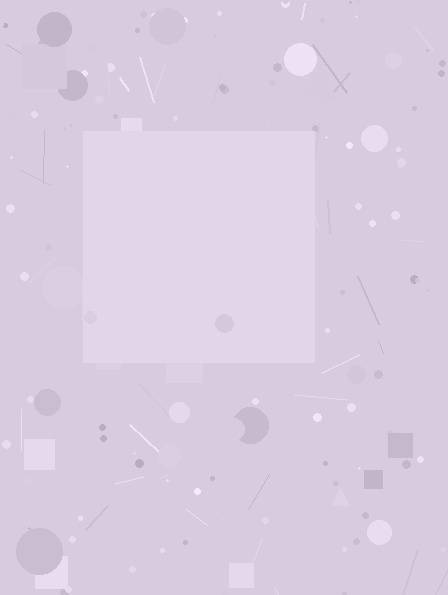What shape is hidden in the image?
A square is hidden in the image.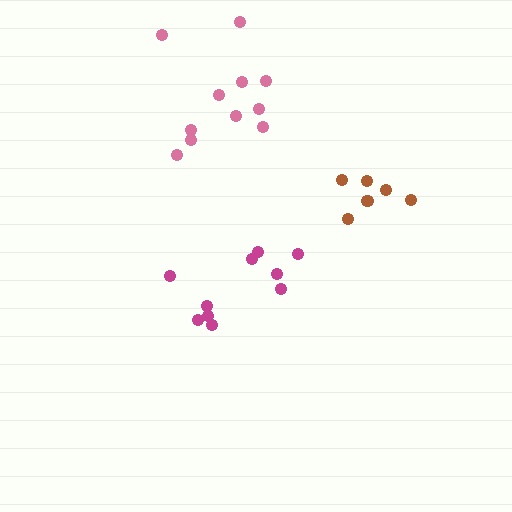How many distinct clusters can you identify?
There are 3 distinct clusters.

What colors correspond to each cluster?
The clusters are colored: magenta, brown, pink.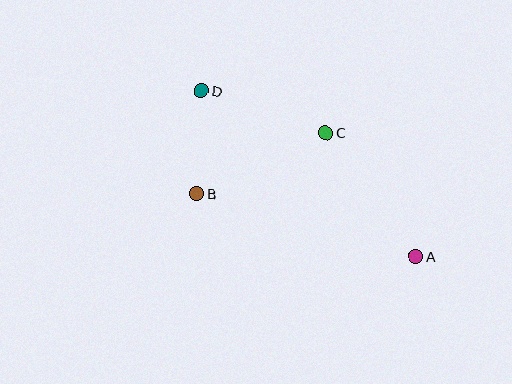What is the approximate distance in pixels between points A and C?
The distance between A and C is approximately 153 pixels.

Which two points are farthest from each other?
Points A and D are farthest from each other.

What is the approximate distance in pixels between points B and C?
The distance between B and C is approximately 143 pixels.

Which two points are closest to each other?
Points B and D are closest to each other.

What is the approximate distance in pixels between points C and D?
The distance between C and D is approximately 131 pixels.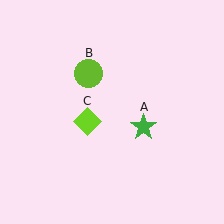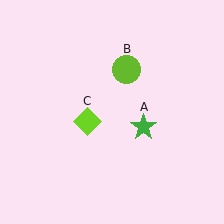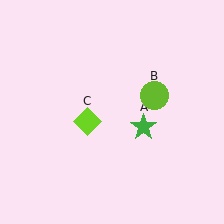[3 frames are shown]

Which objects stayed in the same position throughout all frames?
Green star (object A) and lime diamond (object C) remained stationary.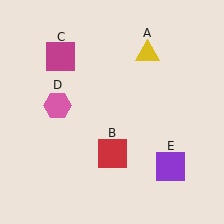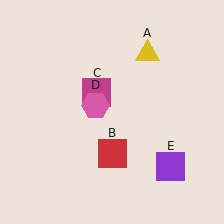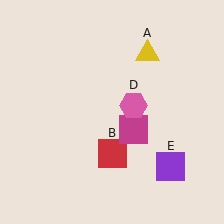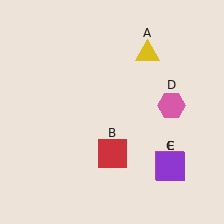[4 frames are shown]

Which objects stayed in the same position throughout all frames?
Yellow triangle (object A) and red square (object B) and purple square (object E) remained stationary.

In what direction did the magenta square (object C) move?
The magenta square (object C) moved down and to the right.